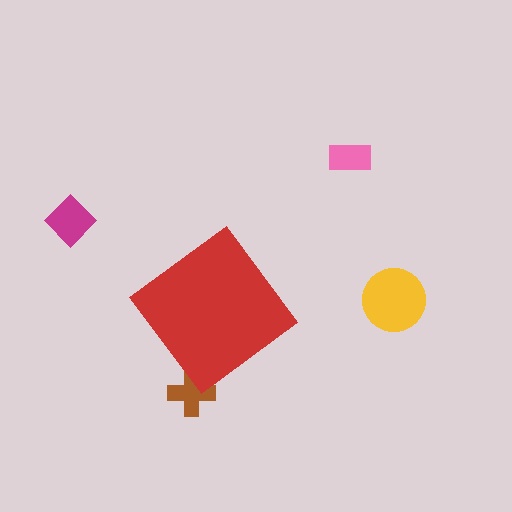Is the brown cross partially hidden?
Yes, the brown cross is partially hidden behind the red diamond.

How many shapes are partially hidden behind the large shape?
1 shape is partially hidden.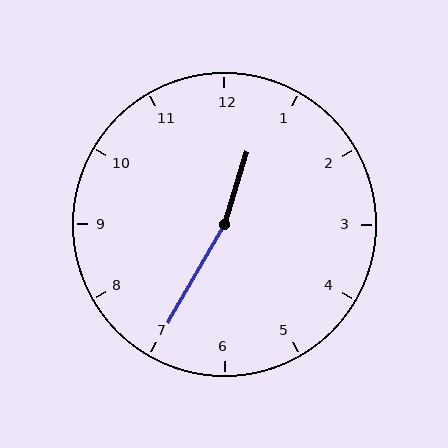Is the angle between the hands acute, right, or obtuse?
It is obtuse.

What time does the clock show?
12:35.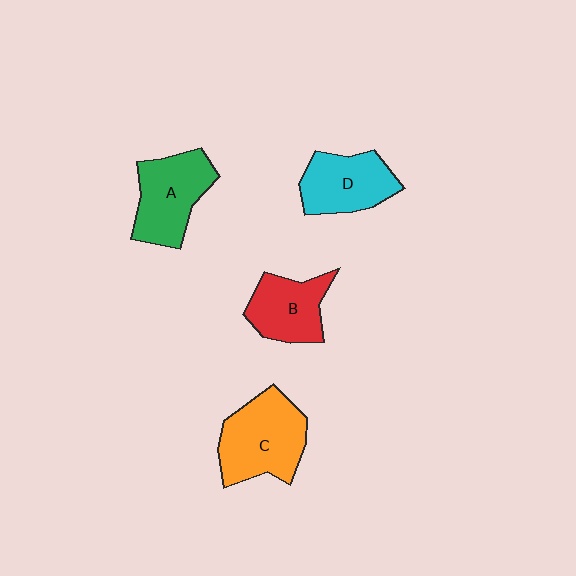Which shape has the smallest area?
Shape B (red).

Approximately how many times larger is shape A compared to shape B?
Approximately 1.2 times.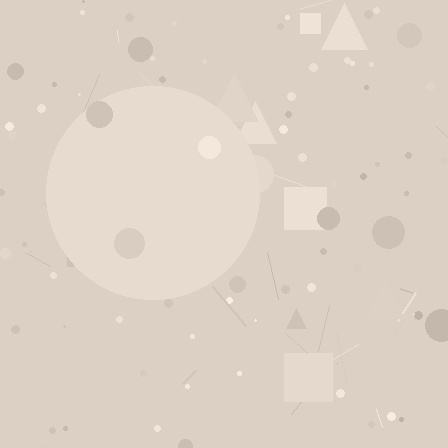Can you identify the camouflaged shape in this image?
The camouflaged shape is a circle.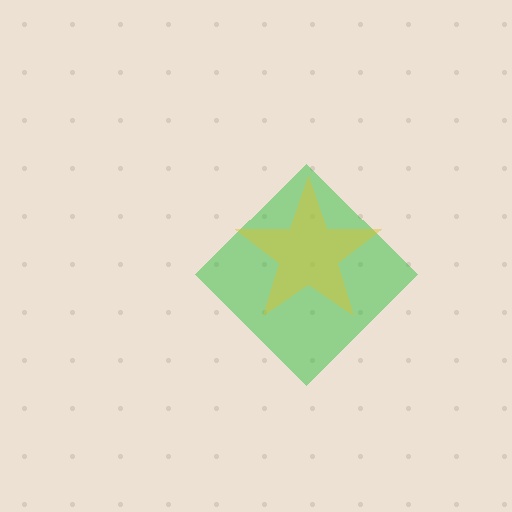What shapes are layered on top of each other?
The layered shapes are: a green diamond, a yellow star.